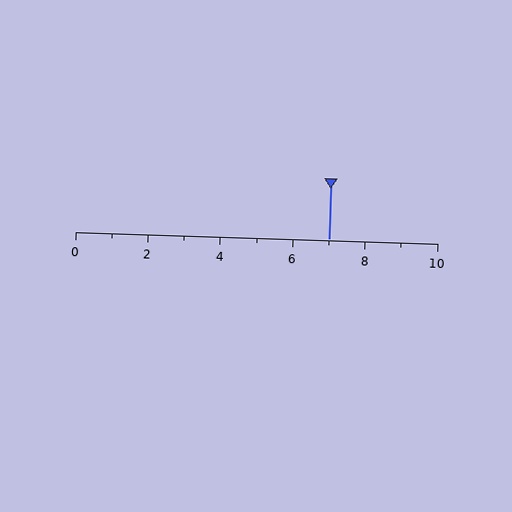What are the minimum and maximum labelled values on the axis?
The axis runs from 0 to 10.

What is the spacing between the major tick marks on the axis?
The major ticks are spaced 2 apart.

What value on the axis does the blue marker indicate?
The marker indicates approximately 7.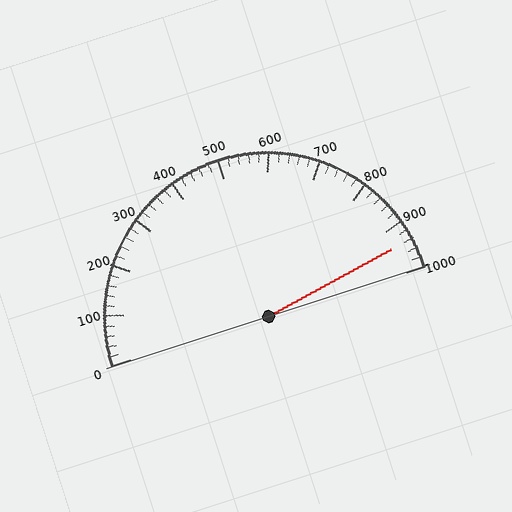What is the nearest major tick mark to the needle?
The nearest major tick mark is 900.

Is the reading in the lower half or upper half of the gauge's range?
The reading is in the upper half of the range (0 to 1000).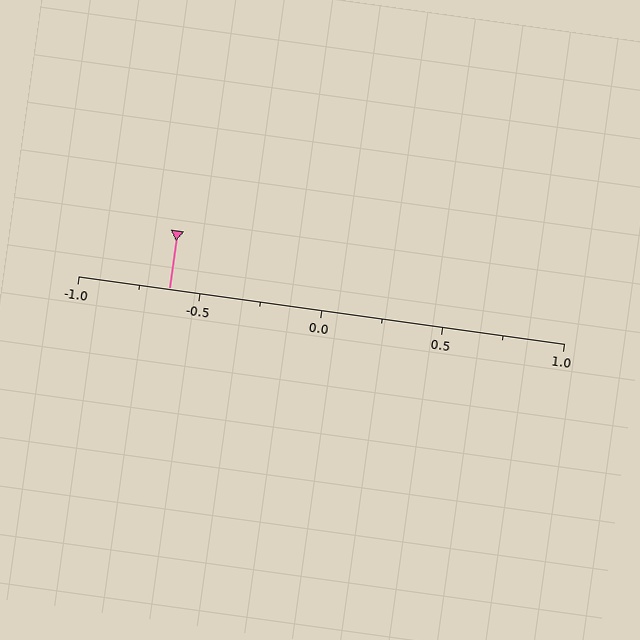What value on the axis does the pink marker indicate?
The marker indicates approximately -0.62.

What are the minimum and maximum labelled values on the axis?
The axis runs from -1.0 to 1.0.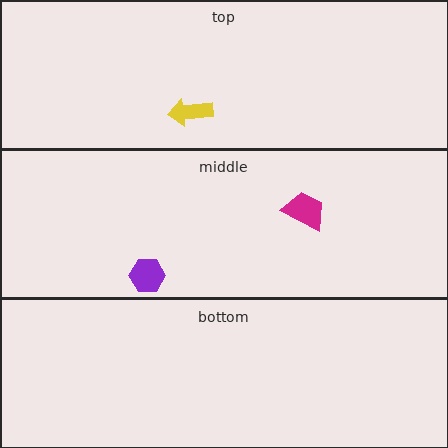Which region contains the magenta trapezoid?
The middle region.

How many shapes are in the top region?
1.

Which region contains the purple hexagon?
The middle region.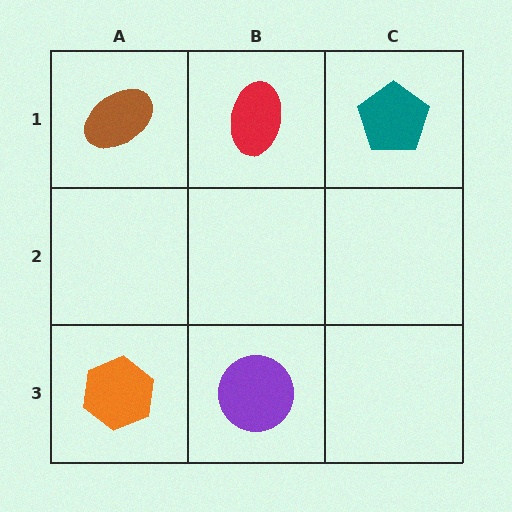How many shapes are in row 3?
2 shapes.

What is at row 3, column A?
An orange hexagon.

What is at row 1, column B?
A red ellipse.